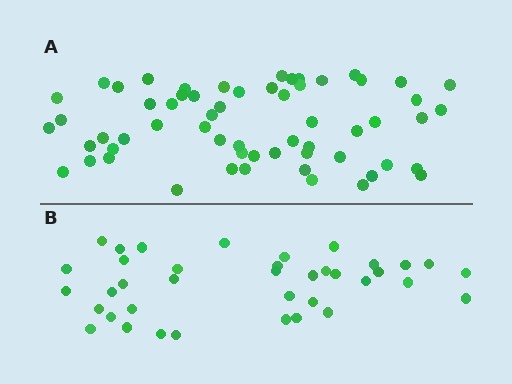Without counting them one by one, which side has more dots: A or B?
Region A (the top region) has more dots.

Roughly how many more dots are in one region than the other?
Region A has approximately 20 more dots than region B.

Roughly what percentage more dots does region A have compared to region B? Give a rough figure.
About 60% more.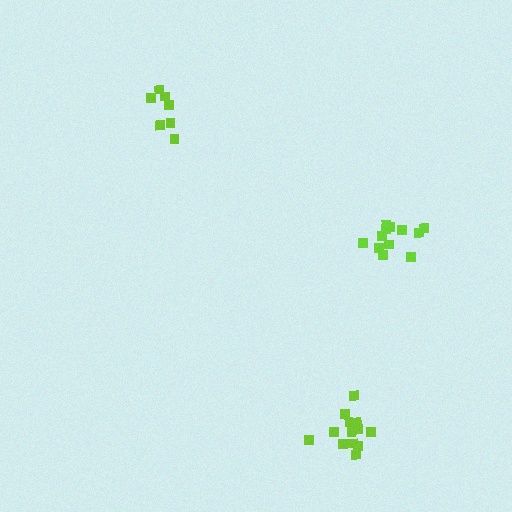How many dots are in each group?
Group 1: 7 dots, Group 2: 12 dots, Group 3: 13 dots (32 total).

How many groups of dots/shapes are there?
There are 3 groups.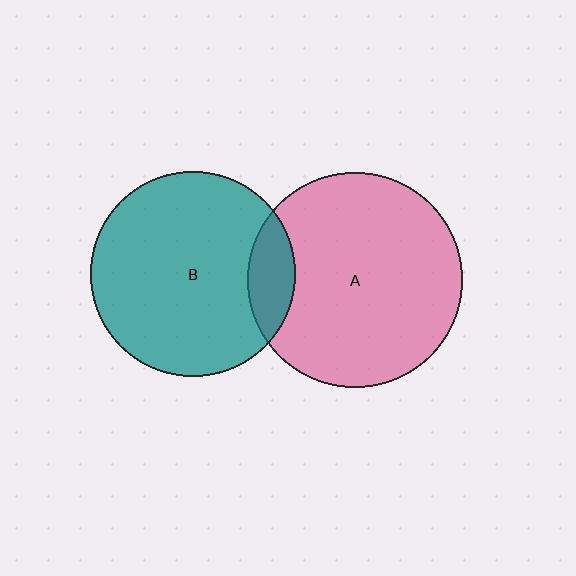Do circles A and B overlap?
Yes.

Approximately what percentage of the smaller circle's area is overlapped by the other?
Approximately 15%.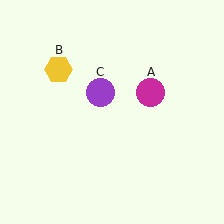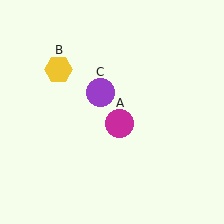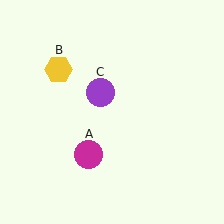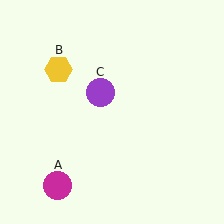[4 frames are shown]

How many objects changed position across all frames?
1 object changed position: magenta circle (object A).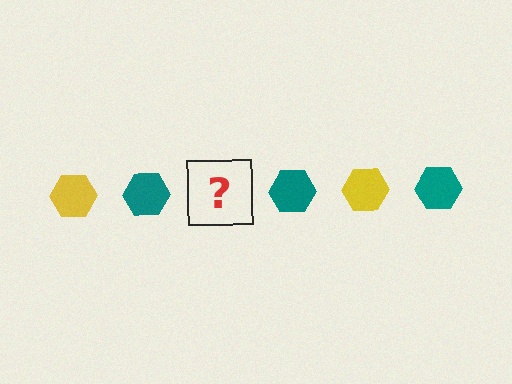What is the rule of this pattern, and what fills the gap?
The rule is that the pattern cycles through yellow, teal hexagons. The gap should be filled with a yellow hexagon.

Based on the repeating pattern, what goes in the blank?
The blank should be a yellow hexagon.